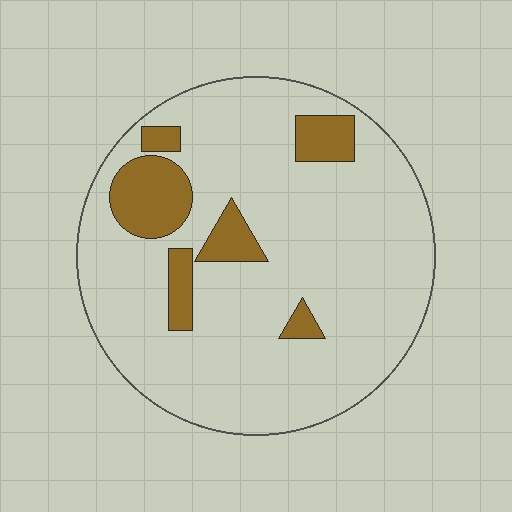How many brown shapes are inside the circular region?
6.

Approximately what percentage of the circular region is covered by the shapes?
Approximately 15%.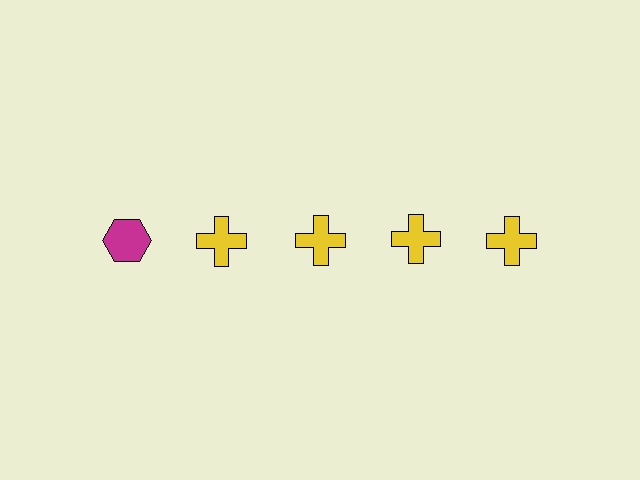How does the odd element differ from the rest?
It differs in both color (magenta instead of yellow) and shape (hexagon instead of cross).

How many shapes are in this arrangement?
There are 5 shapes arranged in a grid pattern.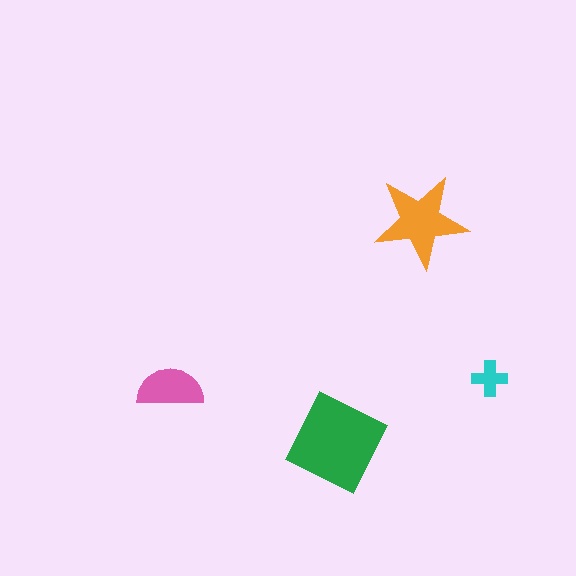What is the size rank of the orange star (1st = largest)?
2nd.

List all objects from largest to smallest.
The green square, the orange star, the pink semicircle, the cyan cross.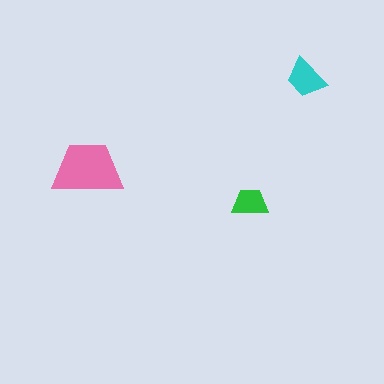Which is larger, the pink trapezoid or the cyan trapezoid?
The pink one.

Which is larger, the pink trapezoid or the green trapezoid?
The pink one.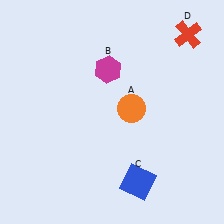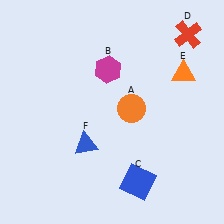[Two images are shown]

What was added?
An orange triangle (E), a blue triangle (F) were added in Image 2.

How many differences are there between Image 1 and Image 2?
There are 2 differences between the two images.